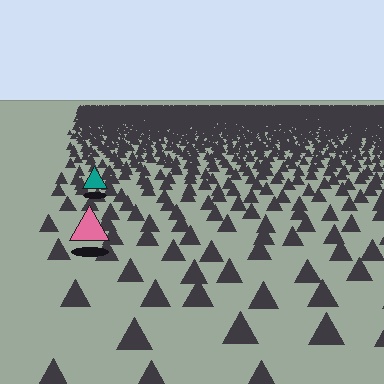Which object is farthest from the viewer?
The teal triangle is farthest from the viewer. It appears smaller and the ground texture around it is denser.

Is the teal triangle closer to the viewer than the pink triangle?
No. The pink triangle is closer — you can tell from the texture gradient: the ground texture is coarser near it.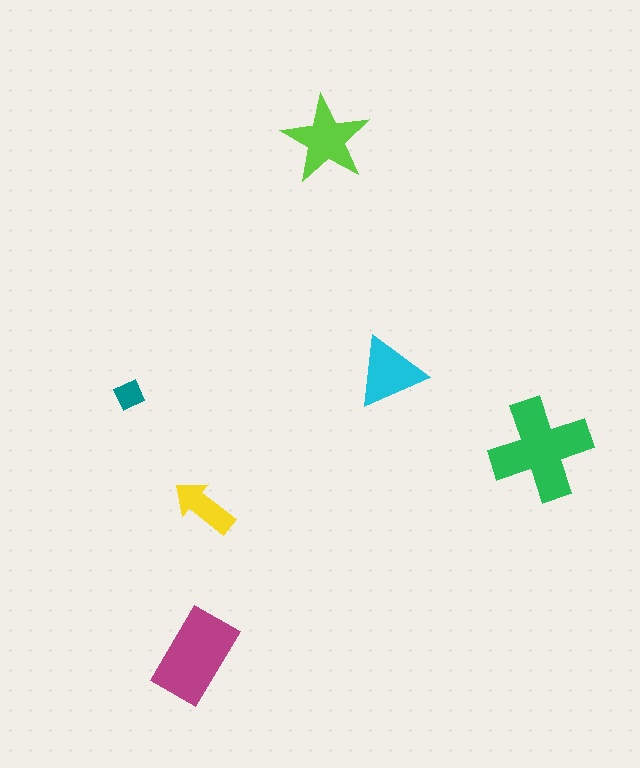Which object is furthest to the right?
The green cross is rightmost.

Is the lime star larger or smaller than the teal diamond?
Larger.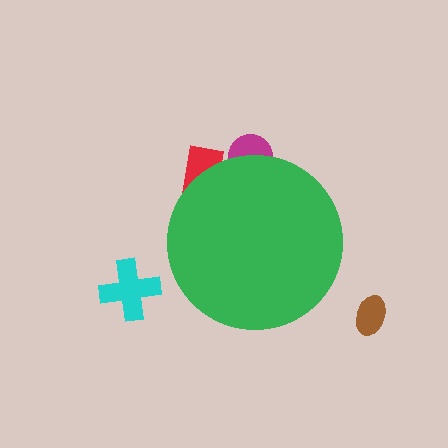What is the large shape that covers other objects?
A green circle.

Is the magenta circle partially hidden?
Yes, the magenta circle is partially hidden behind the green circle.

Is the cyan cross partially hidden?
No, the cyan cross is fully visible.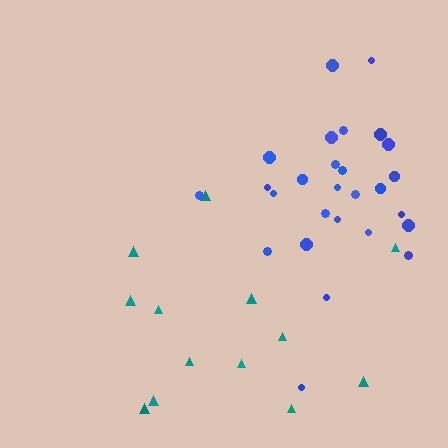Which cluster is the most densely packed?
Blue.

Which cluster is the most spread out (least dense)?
Teal.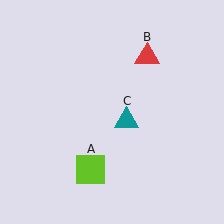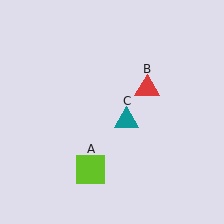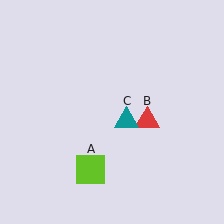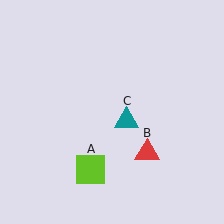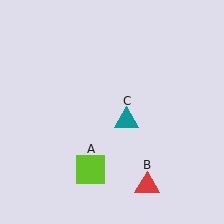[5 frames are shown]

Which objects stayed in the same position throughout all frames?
Lime square (object A) and teal triangle (object C) remained stationary.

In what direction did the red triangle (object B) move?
The red triangle (object B) moved down.